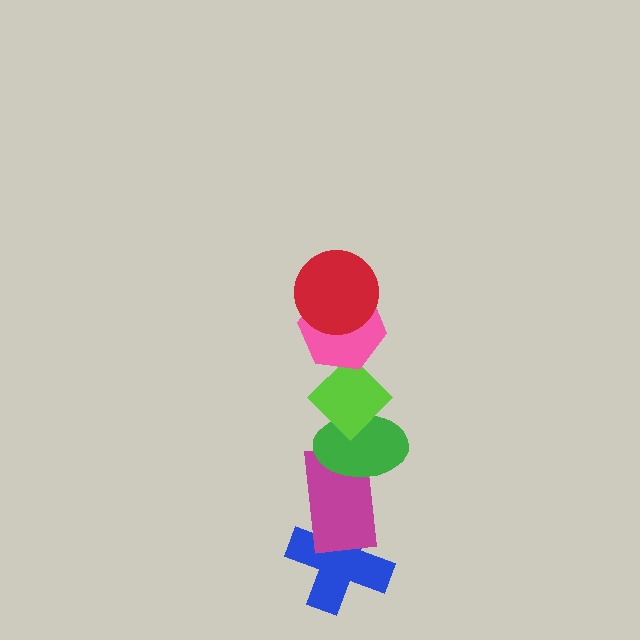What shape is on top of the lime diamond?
The pink hexagon is on top of the lime diamond.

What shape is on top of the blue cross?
The magenta rectangle is on top of the blue cross.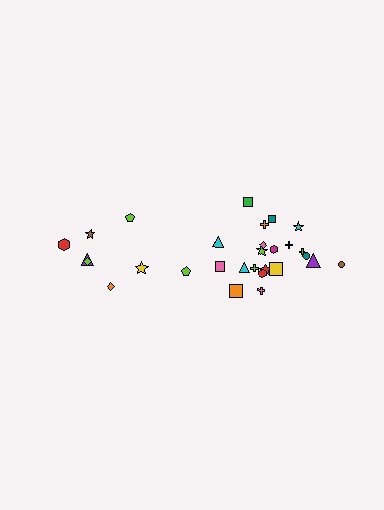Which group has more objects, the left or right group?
The right group.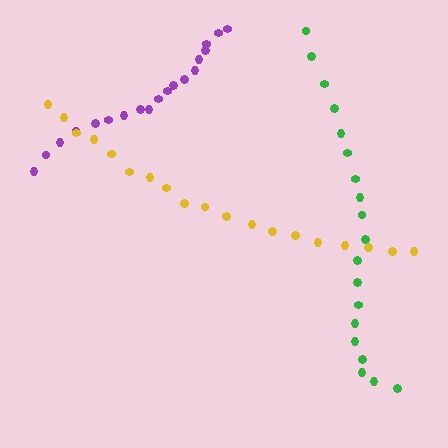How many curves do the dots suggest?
There are 3 distinct paths.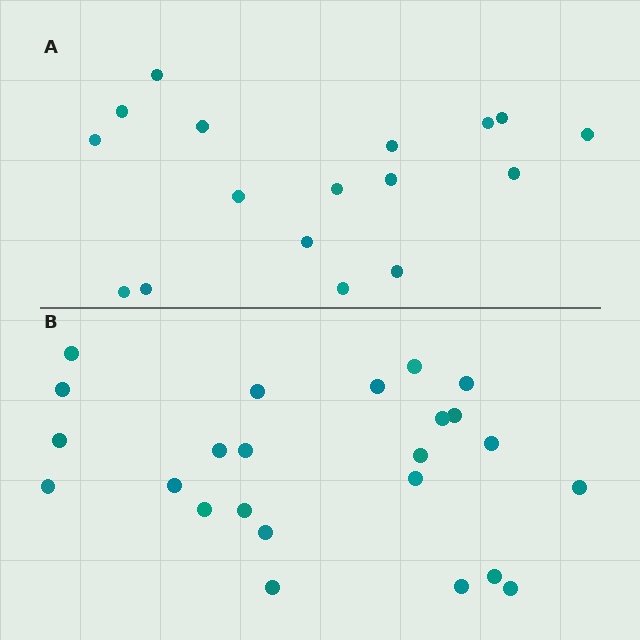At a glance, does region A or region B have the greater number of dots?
Region B (the bottom region) has more dots.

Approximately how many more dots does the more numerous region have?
Region B has roughly 8 or so more dots than region A.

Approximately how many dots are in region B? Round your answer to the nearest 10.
About 20 dots. (The exact count is 24, which rounds to 20.)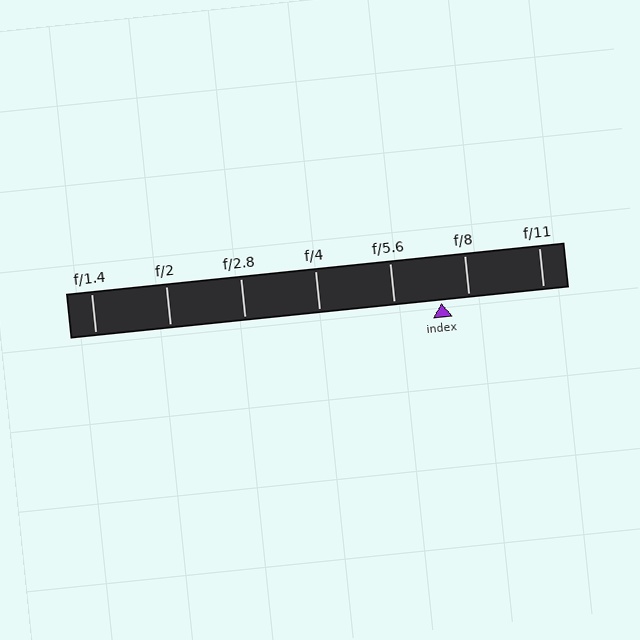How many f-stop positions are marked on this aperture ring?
There are 7 f-stop positions marked.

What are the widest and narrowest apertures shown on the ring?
The widest aperture shown is f/1.4 and the narrowest is f/11.